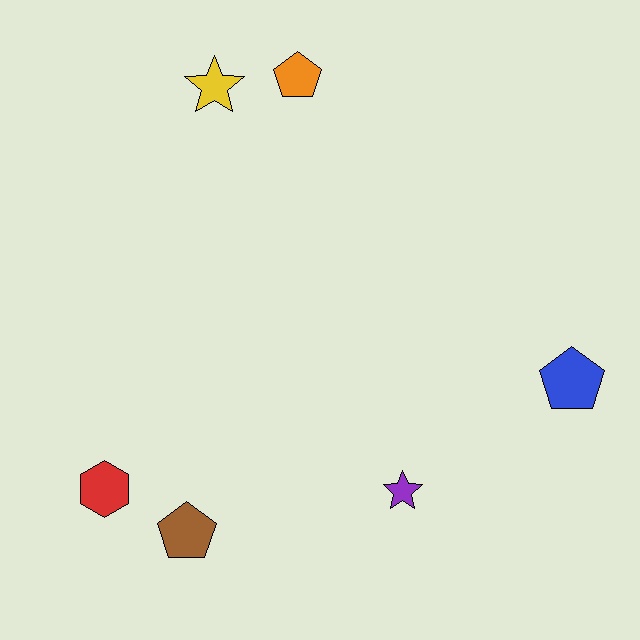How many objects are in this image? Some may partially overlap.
There are 6 objects.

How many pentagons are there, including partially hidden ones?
There are 3 pentagons.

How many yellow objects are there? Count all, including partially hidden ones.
There is 1 yellow object.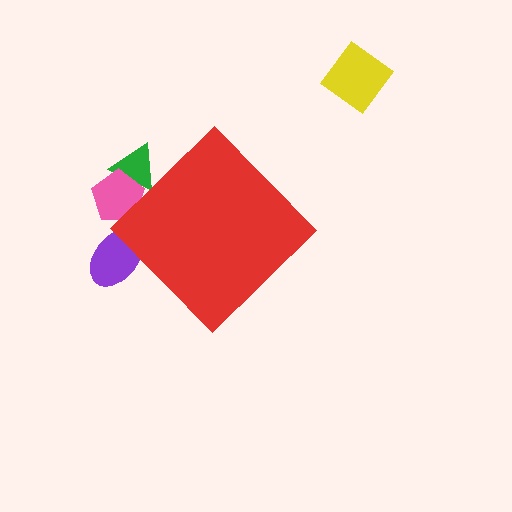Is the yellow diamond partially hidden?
No, the yellow diamond is fully visible.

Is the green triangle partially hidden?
Yes, the green triangle is partially hidden behind the red diamond.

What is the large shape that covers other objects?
A red diamond.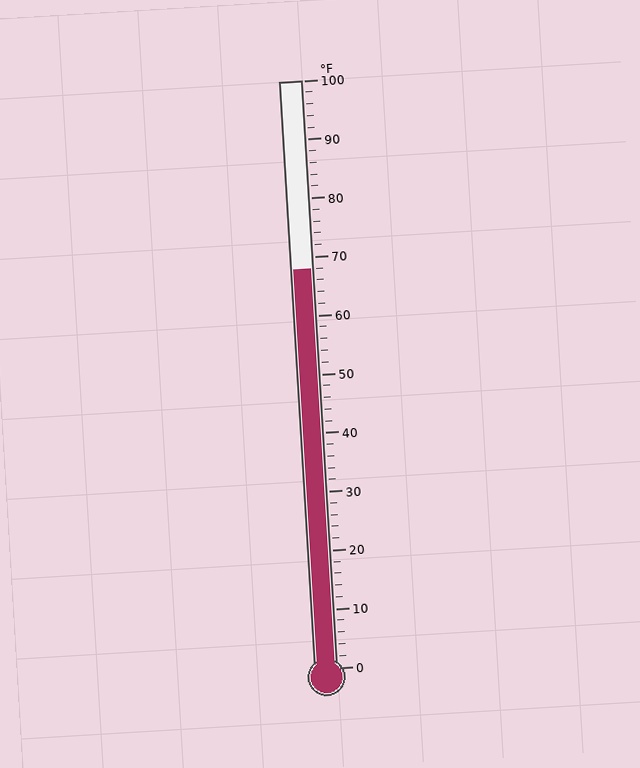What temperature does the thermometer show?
The thermometer shows approximately 68°F.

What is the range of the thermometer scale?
The thermometer scale ranges from 0°F to 100°F.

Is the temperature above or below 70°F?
The temperature is below 70°F.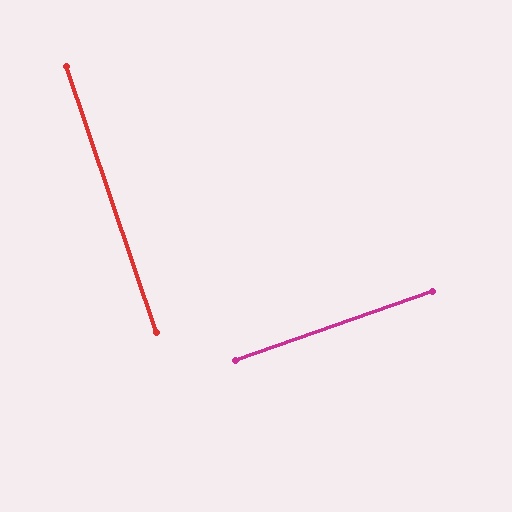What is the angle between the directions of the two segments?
Approximately 89 degrees.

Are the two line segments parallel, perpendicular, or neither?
Perpendicular — they meet at approximately 89°.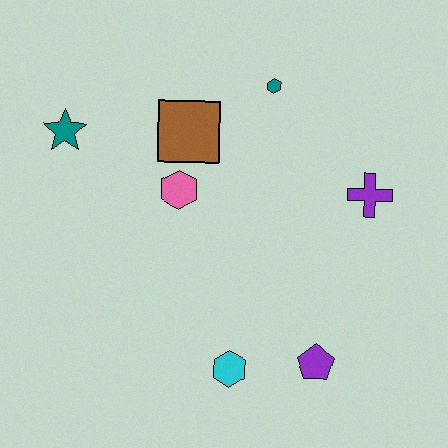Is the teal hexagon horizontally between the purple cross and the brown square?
Yes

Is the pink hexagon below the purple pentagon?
No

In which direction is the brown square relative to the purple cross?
The brown square is to the left of the purple cross.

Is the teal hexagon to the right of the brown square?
Yes